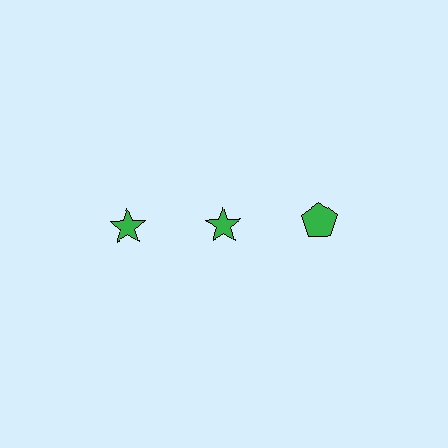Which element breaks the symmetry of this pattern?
The green pentagon in the top row, center column breaks the symmetry. All other shapes are green stars.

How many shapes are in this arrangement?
There are 3 shapes arranged in a grid pattern.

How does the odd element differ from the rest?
It has a different shape: pentagon instead of star.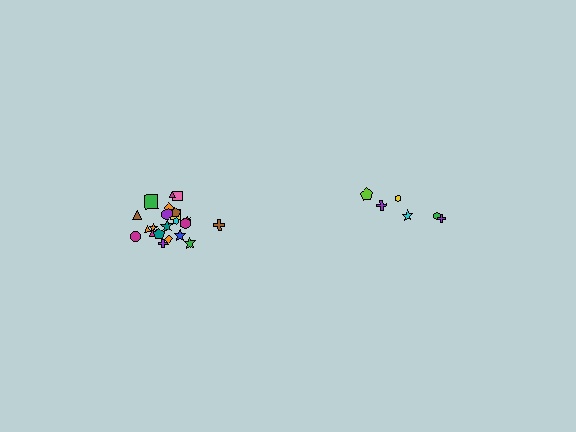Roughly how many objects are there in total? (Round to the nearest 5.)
Roughly 30 objects in total.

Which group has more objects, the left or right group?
The left group.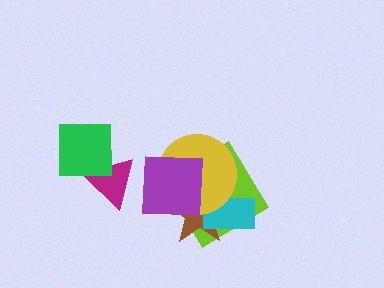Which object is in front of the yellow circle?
The purple square is in front of the yellow circle.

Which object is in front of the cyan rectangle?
The yellow circle is in front of the cyan rectangle.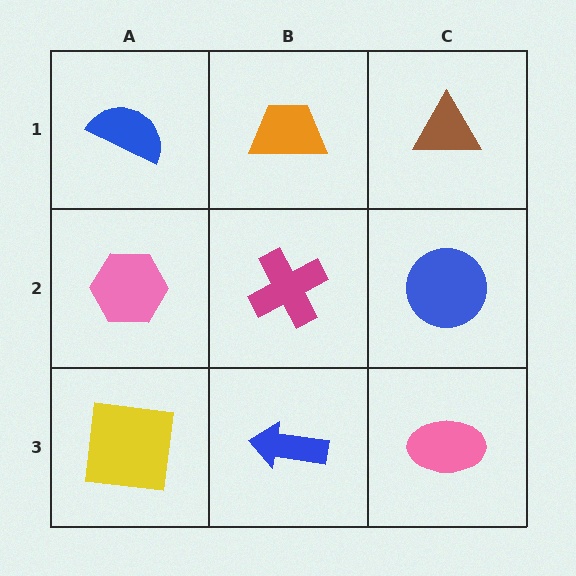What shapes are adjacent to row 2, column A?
A blue semicircle (row 1, column A), a yellow square (row 3, column A), a magenta cross (row 2, column B).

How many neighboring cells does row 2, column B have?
4.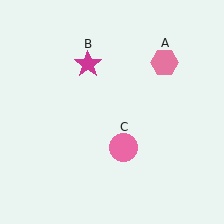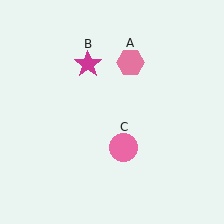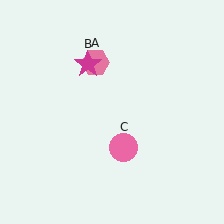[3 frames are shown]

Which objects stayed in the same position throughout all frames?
Magenta star (object B) and pink circle (object C) remained stationary.